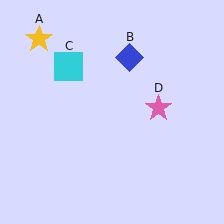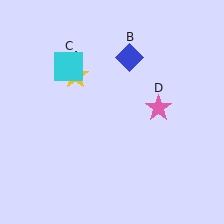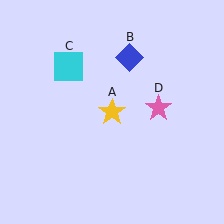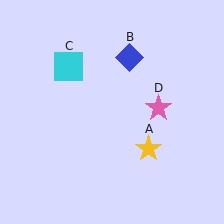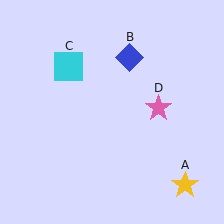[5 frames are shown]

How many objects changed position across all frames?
1 object changed position: yellow star (object A).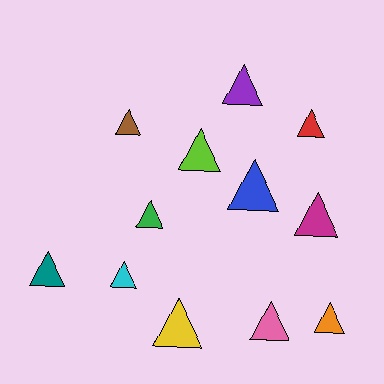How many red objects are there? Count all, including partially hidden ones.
There is 1 red object.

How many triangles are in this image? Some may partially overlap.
There are 12 triangles.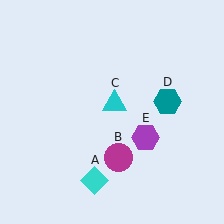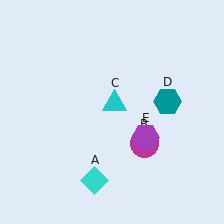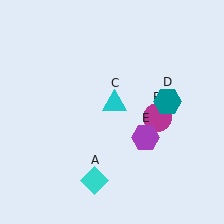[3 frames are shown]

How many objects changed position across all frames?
1 object changed position: magenta circle (object B).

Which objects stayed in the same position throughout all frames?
Cyan diamond (object A) and cyan triangle (object C) and teal hexagon (object D) and purple hexagon (object E) remained stationary.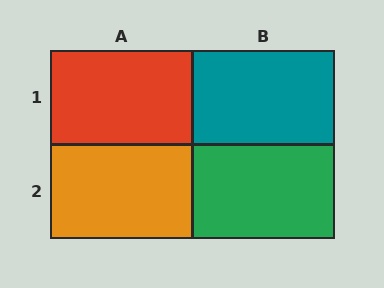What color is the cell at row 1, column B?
Teal.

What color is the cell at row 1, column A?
Red.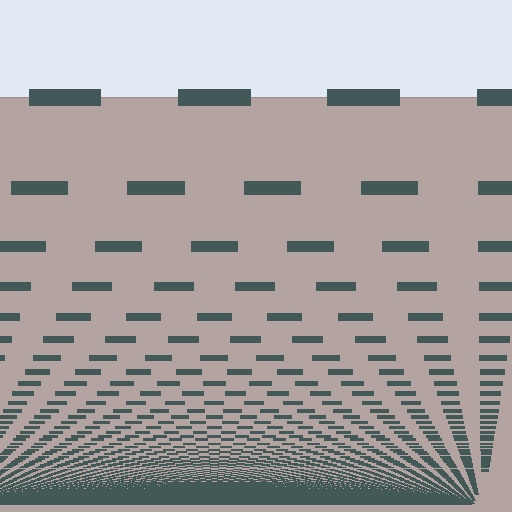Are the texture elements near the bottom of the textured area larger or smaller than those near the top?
Smaller. The gradient is inverted — elements near the bottom are smaller and denser.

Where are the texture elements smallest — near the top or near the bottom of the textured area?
Near the bottom.